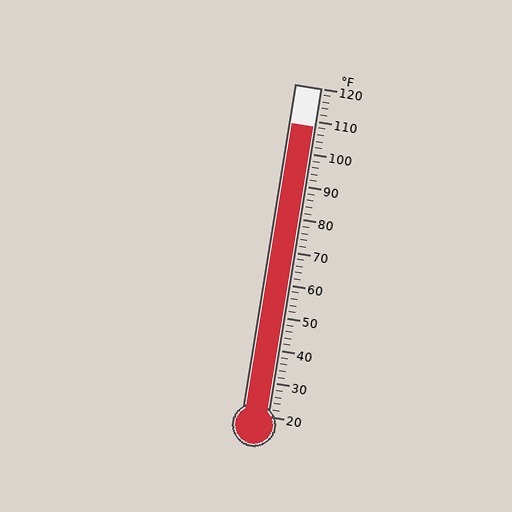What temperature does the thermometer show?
The thermometer shows approximately 108°F.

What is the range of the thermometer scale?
The thermometer scale ranges from 20°F to 120°F.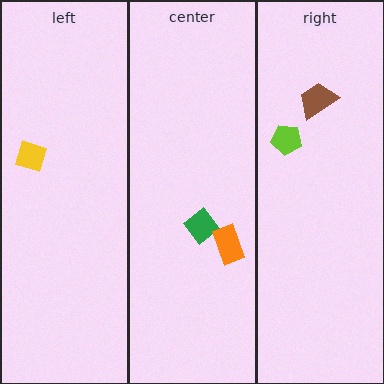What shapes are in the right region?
The brown trapezoid, the lime pentagon.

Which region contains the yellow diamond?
The left region.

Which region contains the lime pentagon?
The right region.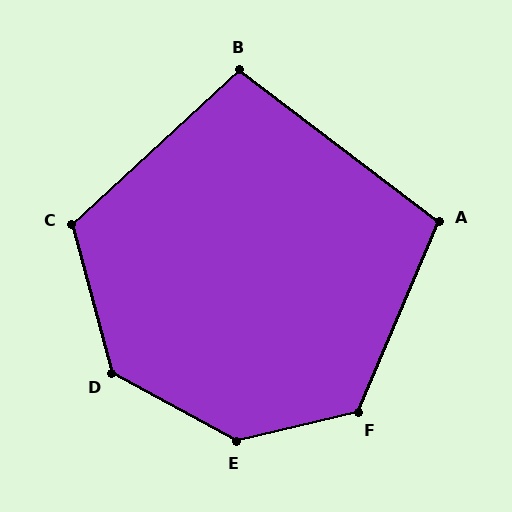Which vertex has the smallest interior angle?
B, at approximately 100 degrees.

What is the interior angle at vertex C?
Approximately 118 degrees (obtuse).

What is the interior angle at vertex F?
Approximately 127 degrees (obtuse).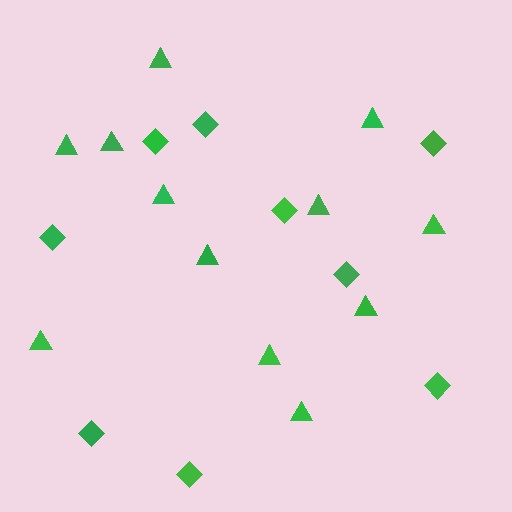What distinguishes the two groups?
There are 2 groups: one group of triangles (12) and one group of diamonds (9).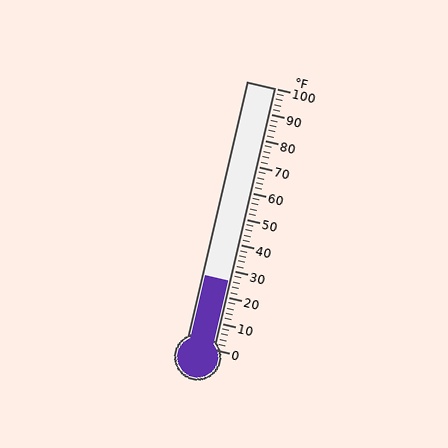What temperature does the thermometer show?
The thermometer shows approximately 26°F.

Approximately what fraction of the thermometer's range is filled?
The thermometer is filled to approximately 25% of its range.